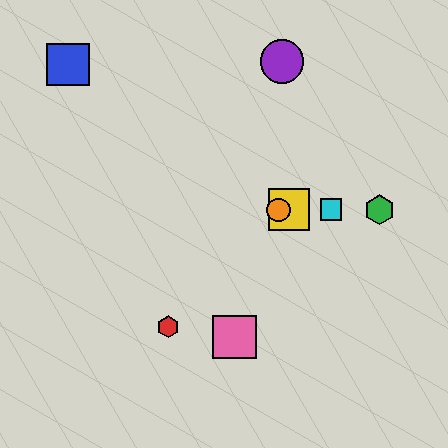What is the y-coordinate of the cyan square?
The cyan square is at y≈210.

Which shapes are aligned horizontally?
The green hexagon, the yellow square, the orange circle, the cyan square are aligned horizontally.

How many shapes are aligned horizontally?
4 shapes (the green hexagon, the yellow square, the orange circle, the cyan square) are aligned horizontally.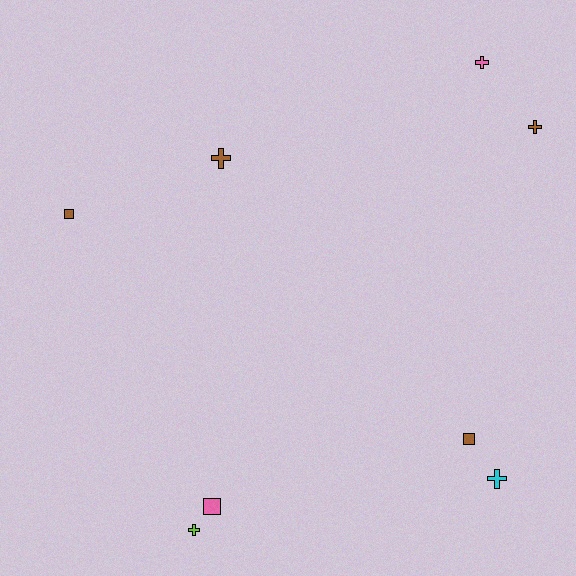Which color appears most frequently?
Brown, with 4 objects.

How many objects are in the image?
There are 8 objects.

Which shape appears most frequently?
Cross, with 5 objects.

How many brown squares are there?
There are 2 brown squares.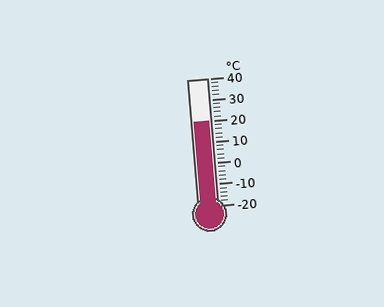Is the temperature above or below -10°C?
The temperature is above -10°C.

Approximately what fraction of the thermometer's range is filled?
The thermometer is filled to approximately 65% of its range.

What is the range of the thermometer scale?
The thermometer scale ranges from -20°C to 40°C.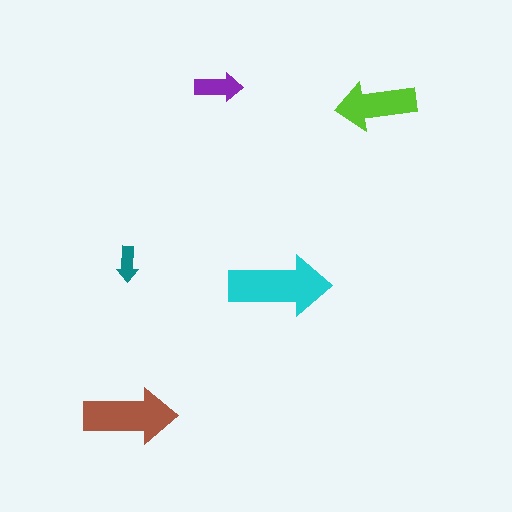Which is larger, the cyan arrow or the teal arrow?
The cyan one.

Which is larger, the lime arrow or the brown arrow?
The brown one.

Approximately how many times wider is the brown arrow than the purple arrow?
About 2 times wider.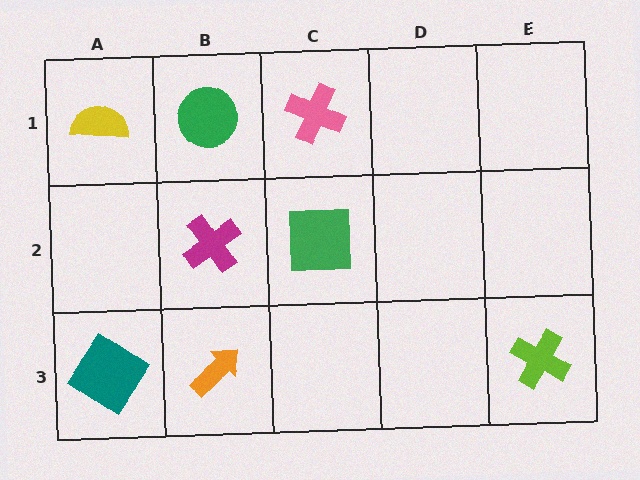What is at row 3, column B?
An orange arrow.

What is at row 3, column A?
A teal diamond.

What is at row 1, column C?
A pink cross.